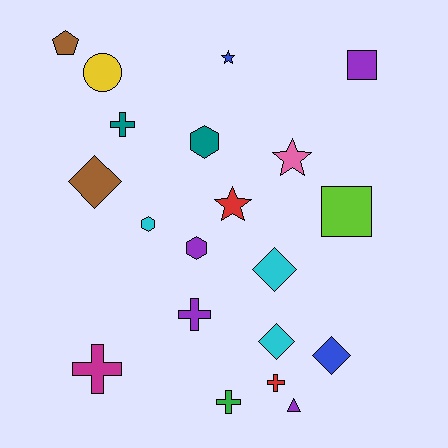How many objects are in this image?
There are 20 objects.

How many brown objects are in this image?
There are 2 brown objects.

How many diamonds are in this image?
There are 4 diamonds.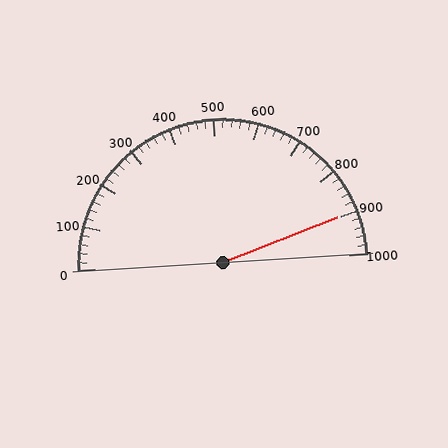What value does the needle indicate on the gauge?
The needle indicates approximately 900.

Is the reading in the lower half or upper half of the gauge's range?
The reading is in the upper half of the range (0 to 1000).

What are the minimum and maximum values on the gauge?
The gauge ranges from 0 to 1000.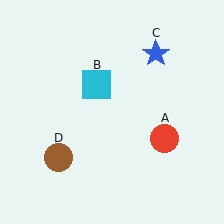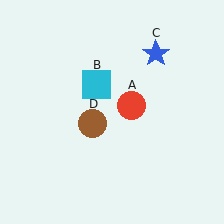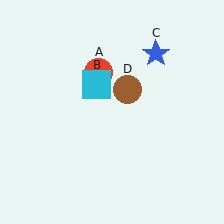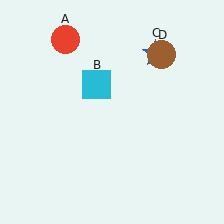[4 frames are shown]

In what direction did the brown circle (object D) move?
The brown circle (object D) moved up and to the right.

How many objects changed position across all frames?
2 objects changed position: red circle (object A), brown circle (object D).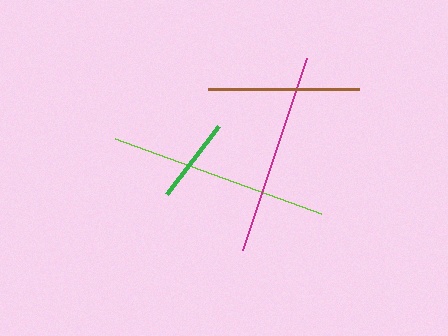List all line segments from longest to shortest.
From longest to shortest: lime, magenta, brown, green.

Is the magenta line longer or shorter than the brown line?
The magenta line is longer than the brown line.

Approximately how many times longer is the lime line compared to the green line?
The lime line is approximately 2.6 times the length of the green line.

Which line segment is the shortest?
The green line is the shortest at approximately 85 pixels.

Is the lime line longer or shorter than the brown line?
The lime line is longer than the brown line.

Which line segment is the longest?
The lime line is the longest at approximately 219 pixels.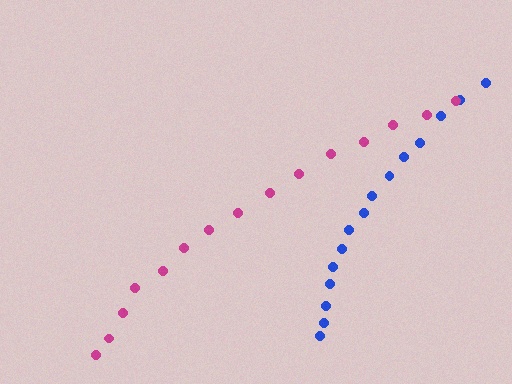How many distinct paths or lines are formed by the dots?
There are 2 distinct paths.